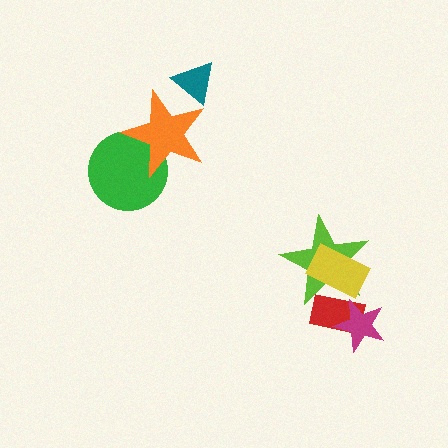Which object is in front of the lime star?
The yellow rectangle is in front of the lime star.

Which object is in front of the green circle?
The orange star is in front of the green circle.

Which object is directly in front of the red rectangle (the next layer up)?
The lime star is directly in front of the red rectangle.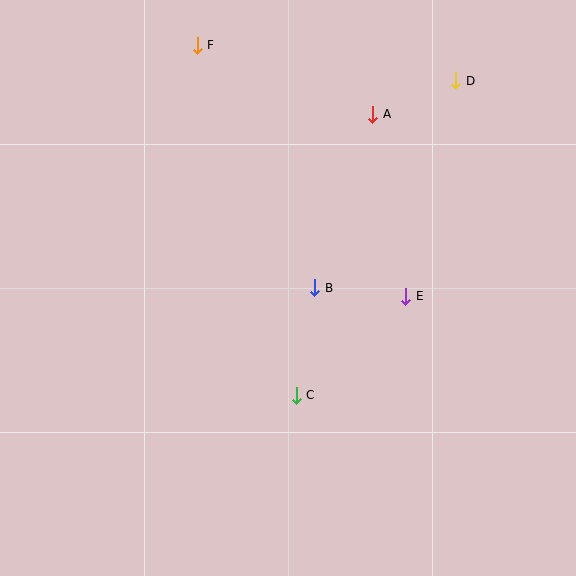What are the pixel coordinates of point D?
Point D is at (456, 81).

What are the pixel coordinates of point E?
Point E is at (406, 296).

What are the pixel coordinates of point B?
Point B is at (315, 288).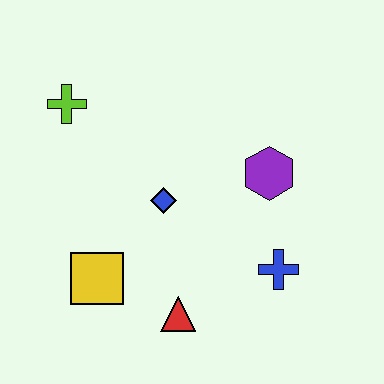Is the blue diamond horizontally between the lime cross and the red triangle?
Yes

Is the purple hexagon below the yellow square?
No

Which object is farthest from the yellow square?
The purple hexagon is farthest from the yellow square.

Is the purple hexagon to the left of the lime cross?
No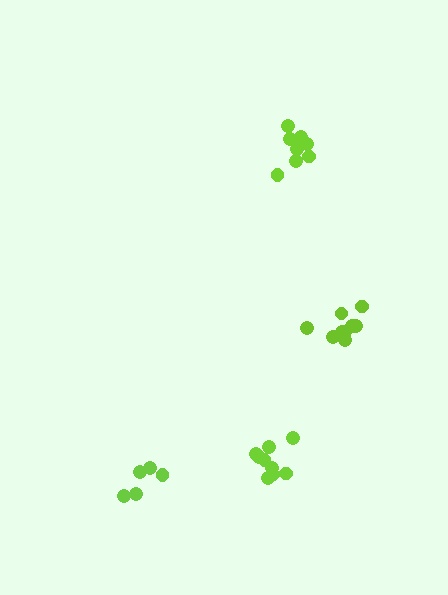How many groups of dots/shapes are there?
There are 4 groups.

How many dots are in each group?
Group 1: 9 dots, Group 2: 8 dots, Group 3: 5 dots, Group 4: 9 dots (31 total).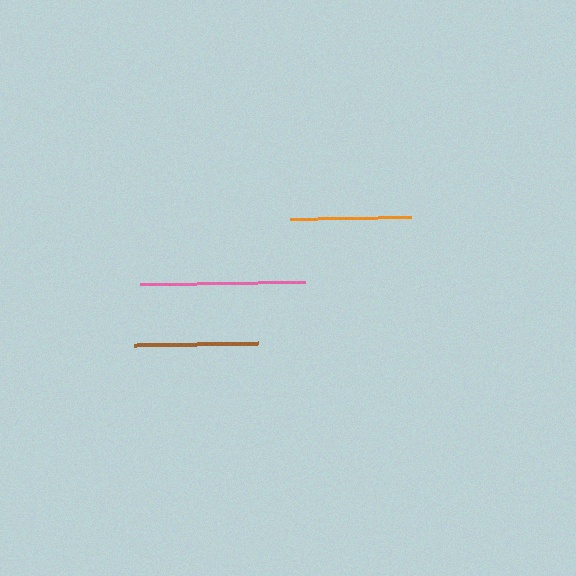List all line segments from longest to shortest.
From longest to shortest: pink, brown, orange.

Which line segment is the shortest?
The orange line is the shortest at approximately 121 pixels.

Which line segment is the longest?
The pink line is the longest at approximately 165 pixels.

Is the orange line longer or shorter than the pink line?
The pink line is longer than the orange line.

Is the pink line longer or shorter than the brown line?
The pink line is longer than the brown line.